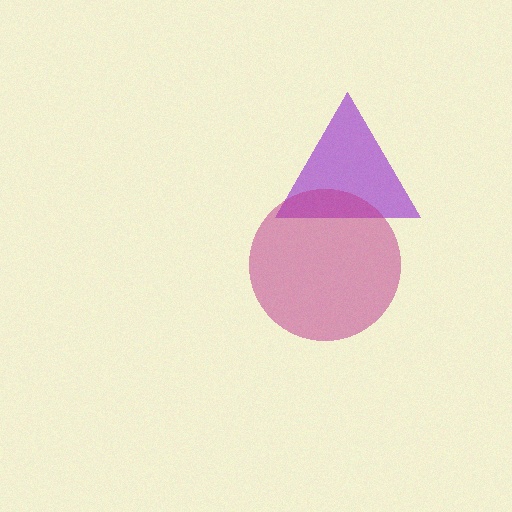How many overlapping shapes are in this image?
There are 2 overlapping shapes in the image.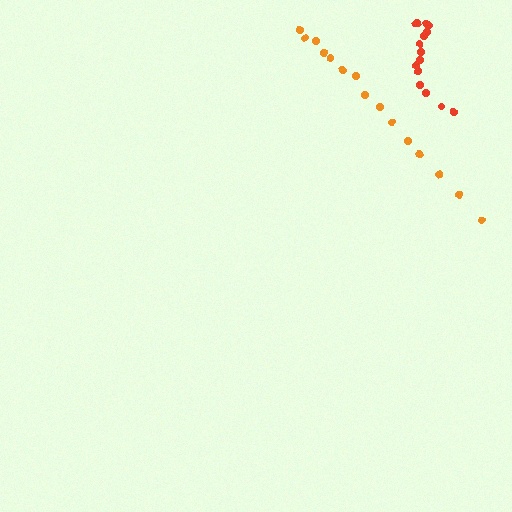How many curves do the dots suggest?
There are 2 distinct paths.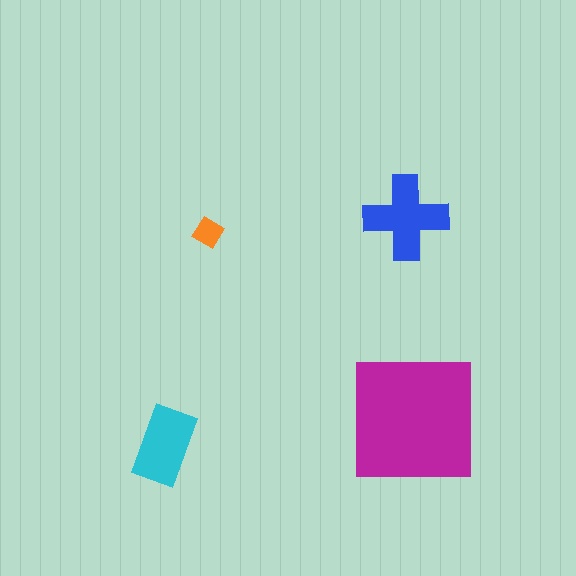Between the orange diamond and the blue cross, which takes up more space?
The blue cross.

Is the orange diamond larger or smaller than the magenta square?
Smaller.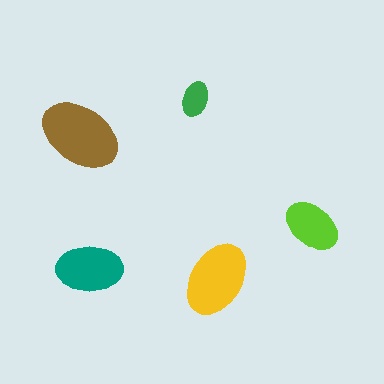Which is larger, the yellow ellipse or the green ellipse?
The yellow one.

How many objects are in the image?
There are 5 objects in the image.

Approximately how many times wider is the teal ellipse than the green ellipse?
About 2 times wider.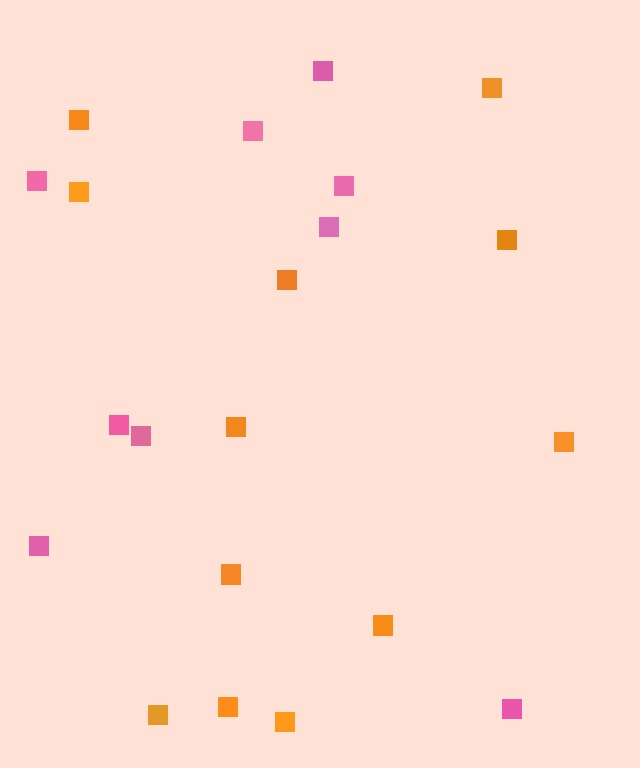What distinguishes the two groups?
There are 2 groups: one group of pink squares (9) and one group of orange squares (12).